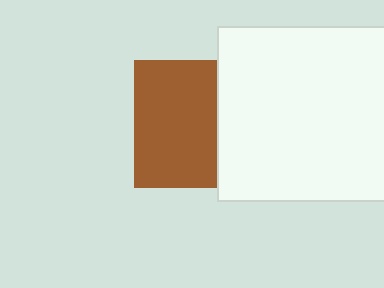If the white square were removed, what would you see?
You would see the complete brown square.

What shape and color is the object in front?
The object in front is a white square.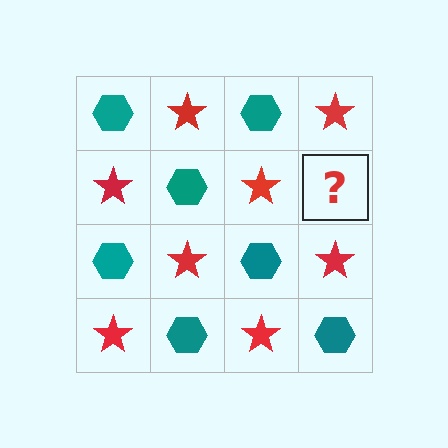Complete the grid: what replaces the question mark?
The question mark should be replaced with a teal hexagon.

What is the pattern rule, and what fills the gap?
The rule is that it alternates teal hexagon and red star in a checkerboard pattern. The gap should be filled with a teal hexagon.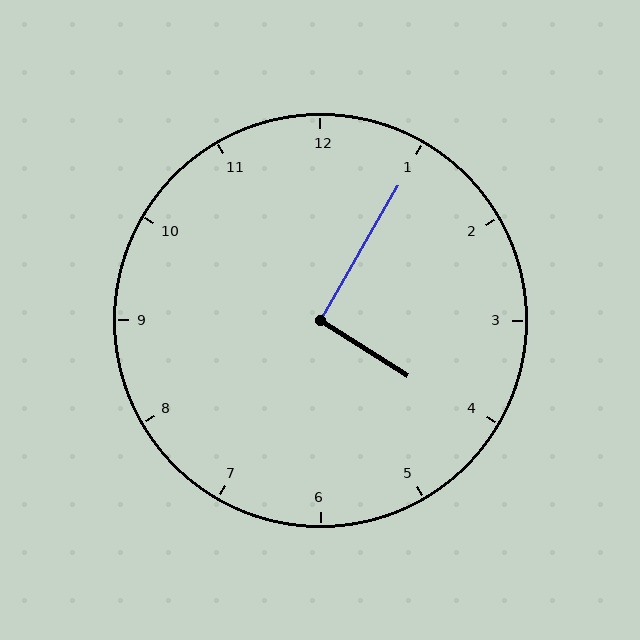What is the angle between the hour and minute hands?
Approximately 92 degrees.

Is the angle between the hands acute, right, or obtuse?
It is right.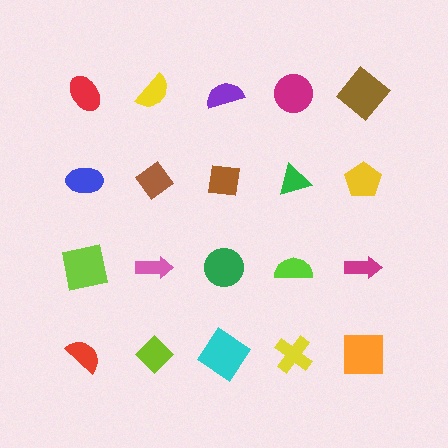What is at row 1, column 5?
A brown diamond.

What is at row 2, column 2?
A brown diamond.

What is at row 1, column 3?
A purple semicircle.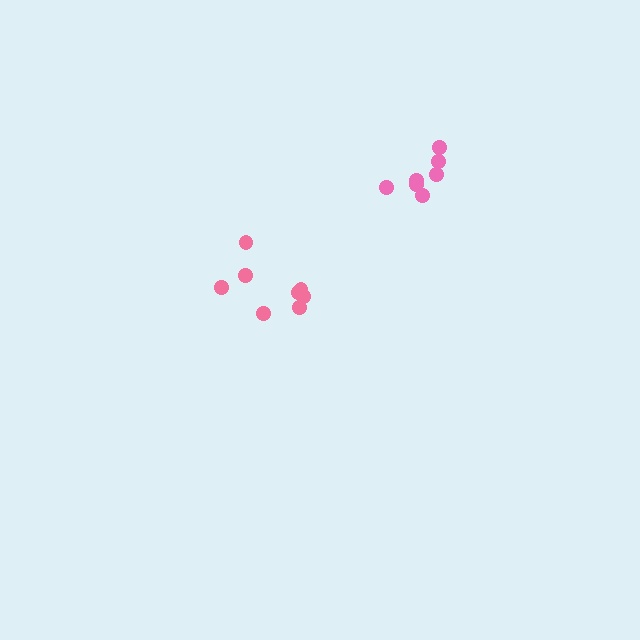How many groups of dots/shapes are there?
There are 2 groups.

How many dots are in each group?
Group 1: 8 dots, Group 2: 7 dots (15 total).